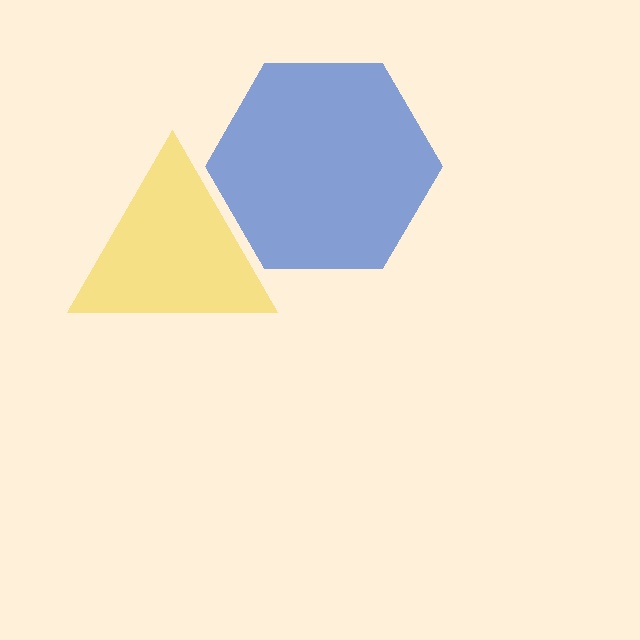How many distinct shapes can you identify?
There are 2 distinct shapes: a blue hexagon, a yellow triangle.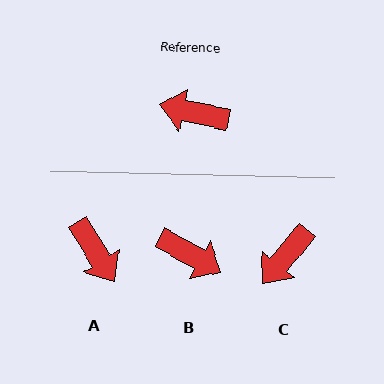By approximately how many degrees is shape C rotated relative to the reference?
Approximately 62 degrees counter-clockwise.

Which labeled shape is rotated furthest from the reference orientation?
B, about 163 degrees away.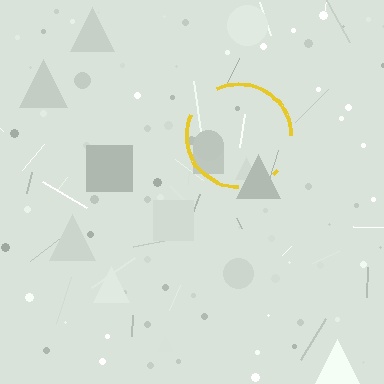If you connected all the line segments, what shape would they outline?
They would outline a circle.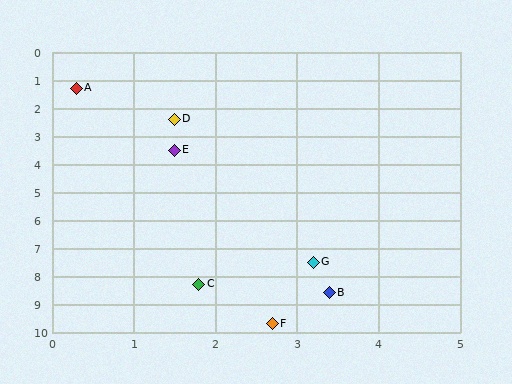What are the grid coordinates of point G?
Point G is at approximately (3.2, 7.5).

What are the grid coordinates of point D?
Point D is at approximately (1.5, 2.4).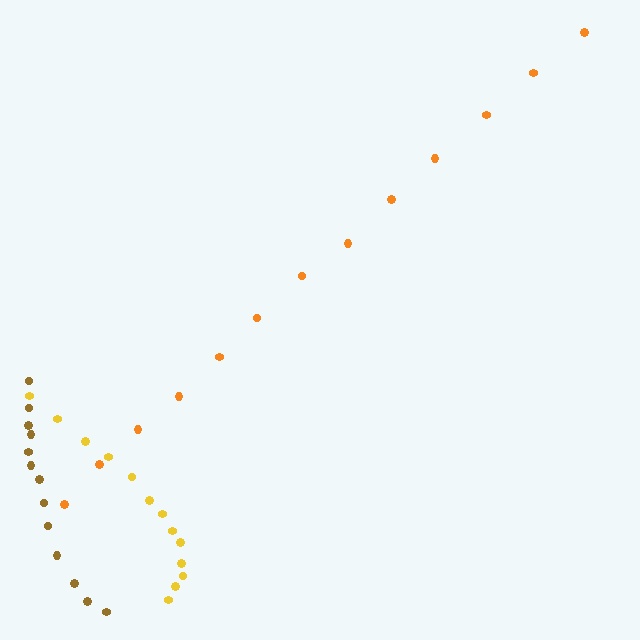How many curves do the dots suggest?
There are 3 distinct paths.